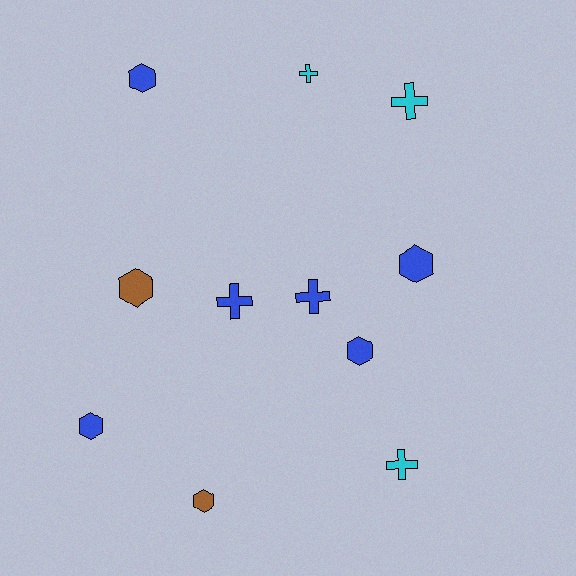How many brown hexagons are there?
There are 2 brown hexagons.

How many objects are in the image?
There are 11 objects.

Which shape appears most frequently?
Hexagon, with 6 objects.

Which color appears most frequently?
Blue, with 6 objects.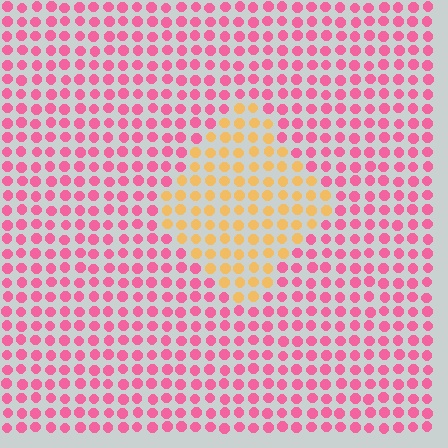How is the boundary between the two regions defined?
The boundary is defined purely by a slight shift in hue (about 63 degrees). Spacing, size, and orientation are identical on both sides.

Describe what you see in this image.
The image is filled with small pink elements in a uniform arrangement. A diamond-shaped region is visible where the elements are tinted to a slightly different hue, forming a subtle color boundary.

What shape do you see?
I see a diamond.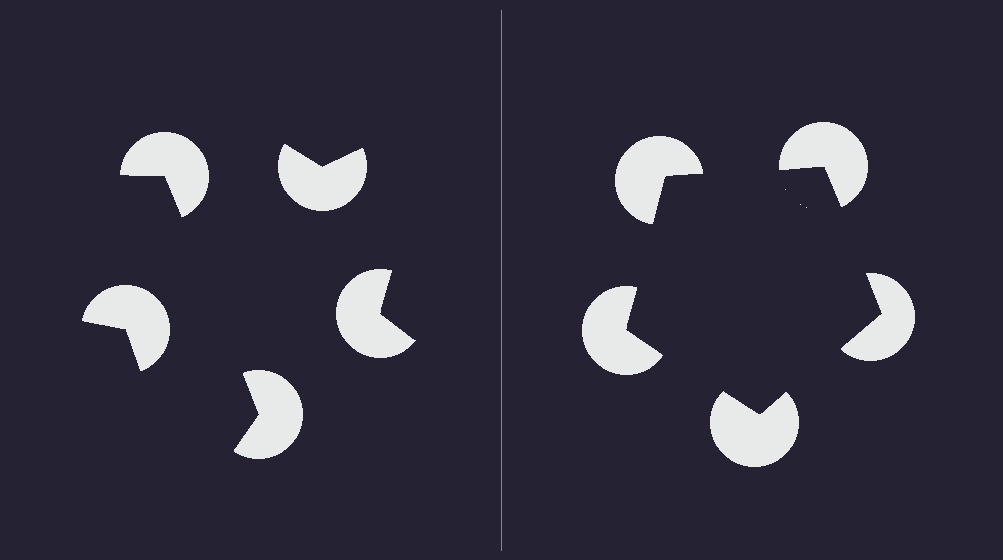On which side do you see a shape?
An illusory pentagon appears on the right side. On the left side the wedge cuts are rotated, so no coherent shape forms.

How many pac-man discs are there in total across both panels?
10 — 5 on each side.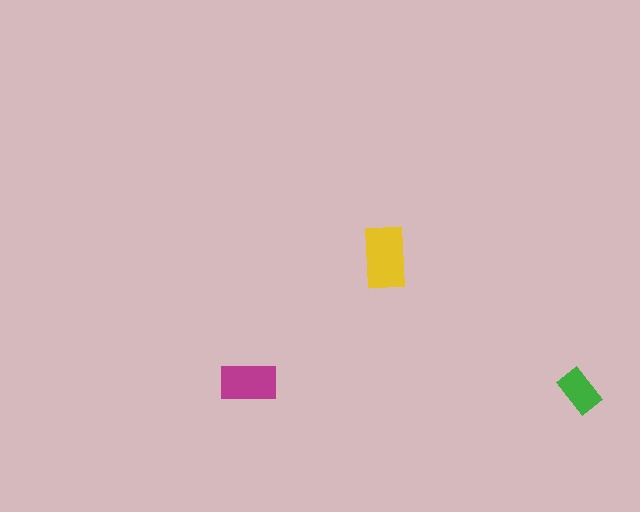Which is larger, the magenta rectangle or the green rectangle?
The magenta one.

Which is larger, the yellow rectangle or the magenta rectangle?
The yellow one.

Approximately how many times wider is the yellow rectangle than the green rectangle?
About 1.5 times wider.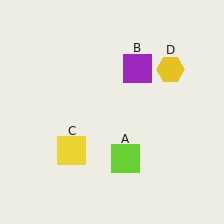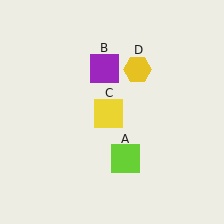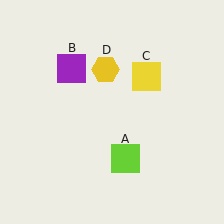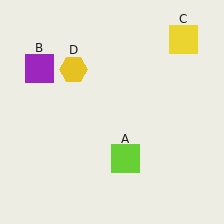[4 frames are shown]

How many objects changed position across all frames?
3 objects changed position: purple square (object B), yellow square (object C), yellow hexagon (object D).